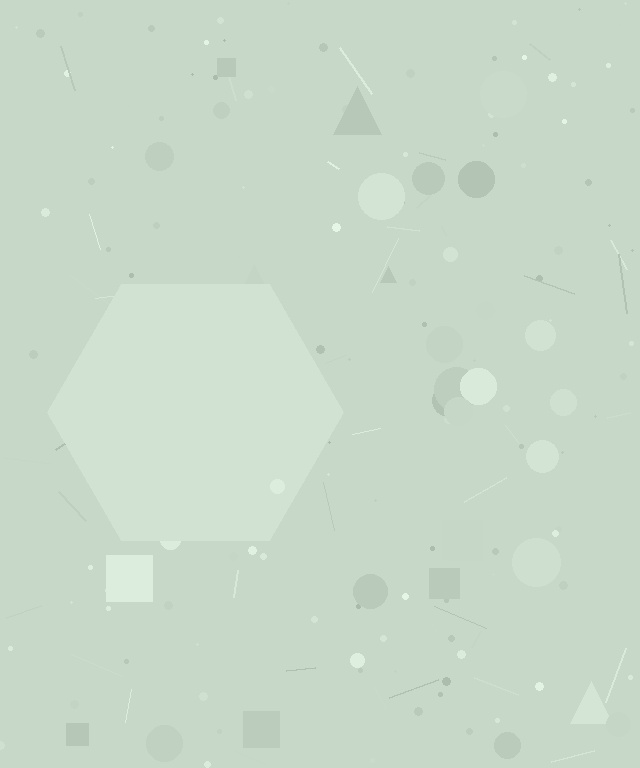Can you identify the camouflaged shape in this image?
The camouflaged shape is a hexagon.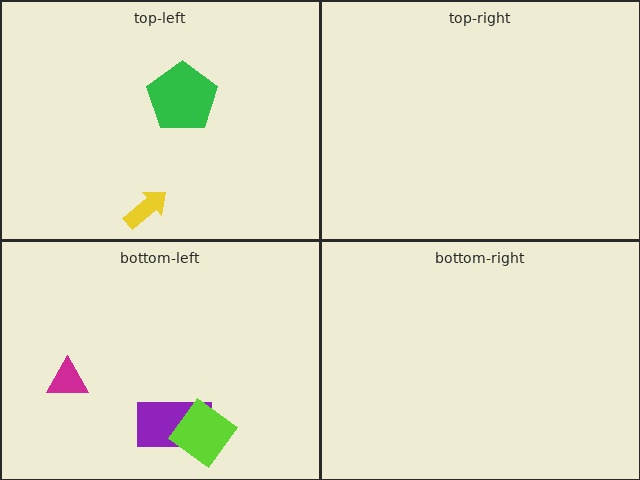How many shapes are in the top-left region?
2.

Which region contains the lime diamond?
The bottom-left region.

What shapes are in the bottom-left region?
The purple rectangle, the lime diamond, the magenta triangle.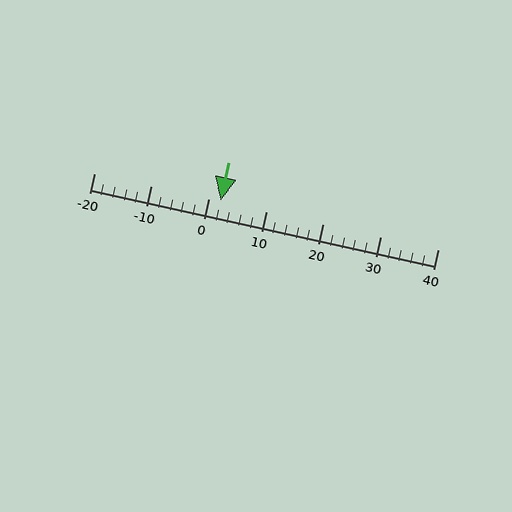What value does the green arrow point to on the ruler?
The green arrow points to approximately 2.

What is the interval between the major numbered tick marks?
The major tick marks are spaced 10 units apart.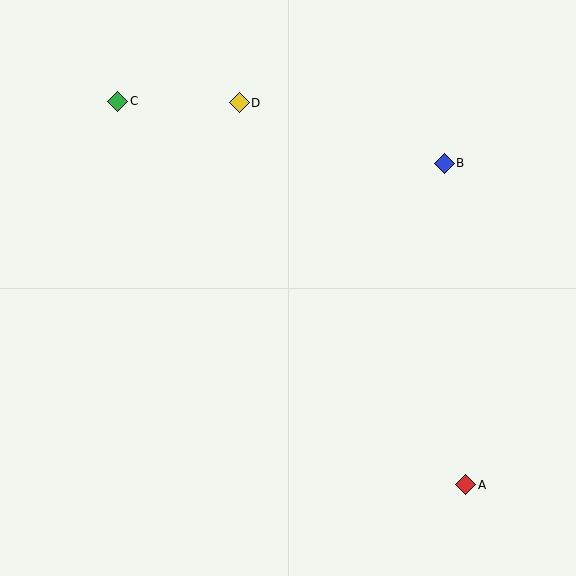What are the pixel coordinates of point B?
Point B is at (444, 163).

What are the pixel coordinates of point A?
Point A is at (466, 485).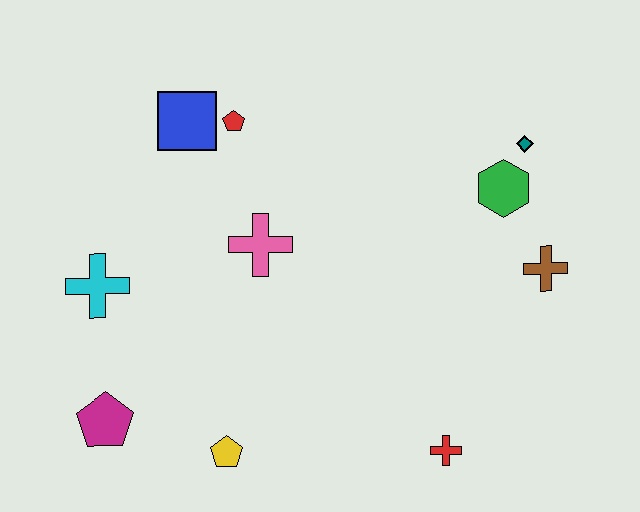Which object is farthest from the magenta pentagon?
The teal diamond is farthest from the magenta pentagon.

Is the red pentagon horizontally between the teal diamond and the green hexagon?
No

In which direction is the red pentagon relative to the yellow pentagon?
The red pentagon is above the yellow pentagon.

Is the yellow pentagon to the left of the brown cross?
Yes